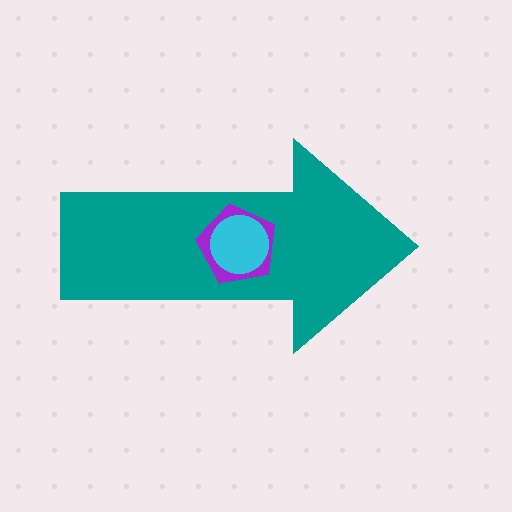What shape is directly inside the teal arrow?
The purple pentagon.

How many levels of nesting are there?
3.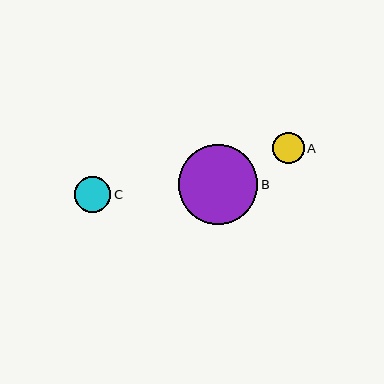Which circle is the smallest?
Circle A is the smallest with a size of approximately 31 pixels.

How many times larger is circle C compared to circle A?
Circle C is approximately 1.1 times the size of circle A.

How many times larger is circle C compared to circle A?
Circle C is approximately 1.1 times the size of circle A.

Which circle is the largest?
Circle B is the largest with a size of approximately 80 pixels.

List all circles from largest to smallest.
From largest to smallest: B, C, A.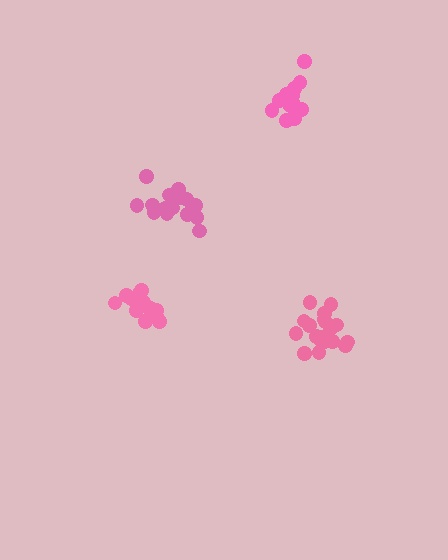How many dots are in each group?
Group 1: 16 dots, Group 2: 18 dots, Group 3: 13 dots, Group 4: 16 dots (63 total).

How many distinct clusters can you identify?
There are 4 distinct clusters.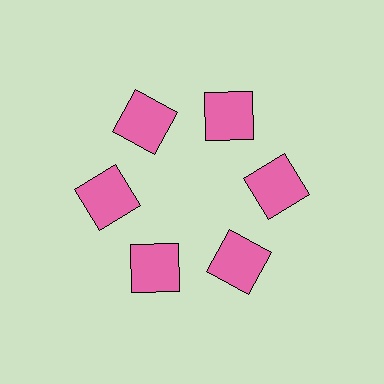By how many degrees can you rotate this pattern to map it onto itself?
The pattern maps onto itself every 60 degrees of rotation.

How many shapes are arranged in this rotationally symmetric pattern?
There are 6 shapes, arranged in 6 groups of 1.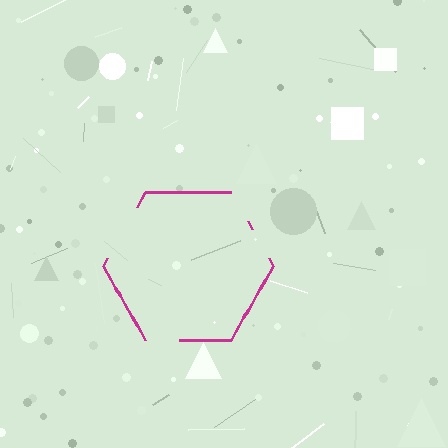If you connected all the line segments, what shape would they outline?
They would outline a hexagon.